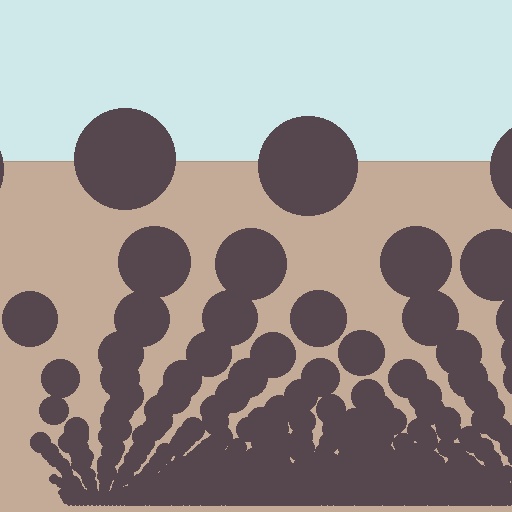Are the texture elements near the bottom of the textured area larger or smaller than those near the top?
Smaller. The gradient is inverted — elements near the bottom are smaller and denser.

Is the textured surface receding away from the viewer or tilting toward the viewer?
The surface appears to tilt toward the viewer. Texture elements get larger and sparser toward the top.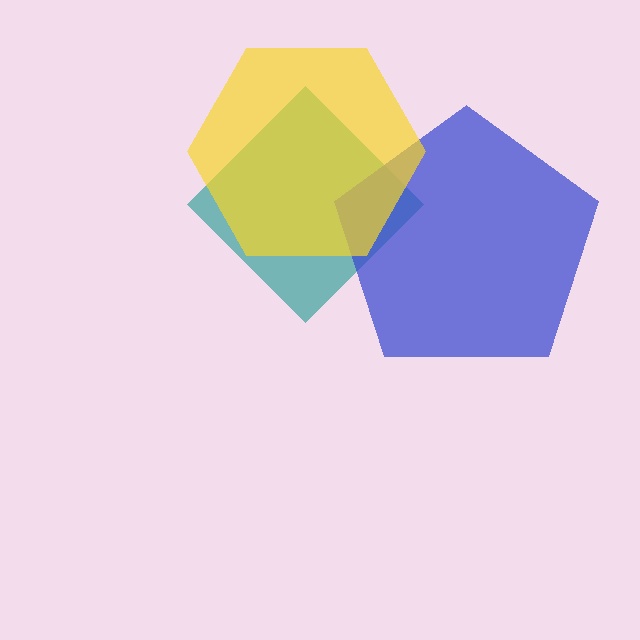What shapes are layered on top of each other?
The layered shapes are: a teal diamond, a blue pentagon, a yellow hexagon.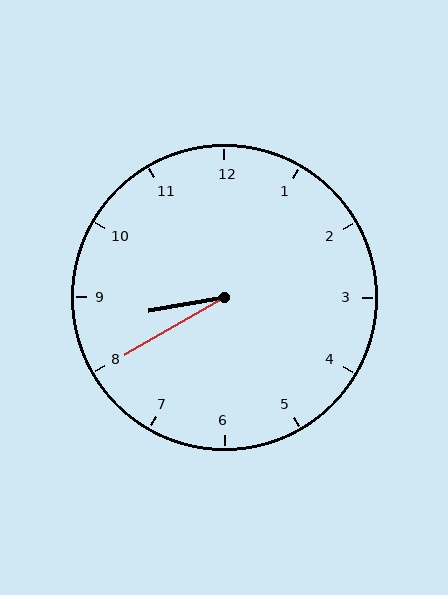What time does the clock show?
8:40.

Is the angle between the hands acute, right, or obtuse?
It is acute.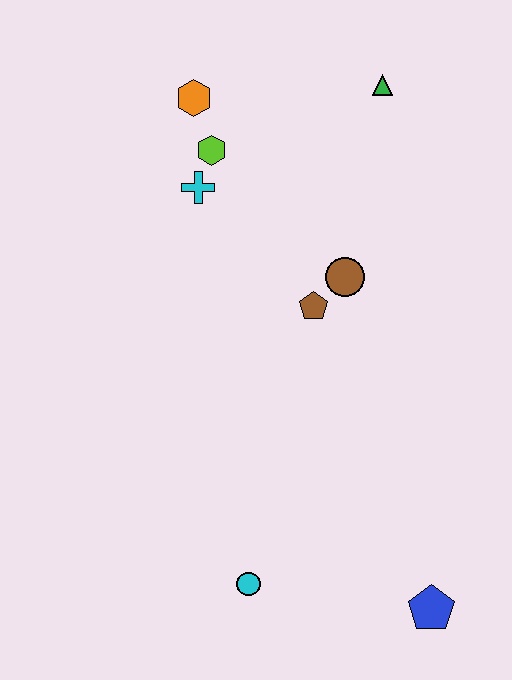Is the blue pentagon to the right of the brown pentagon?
Yes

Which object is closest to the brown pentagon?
The brown circle is closest to the brown pentagon.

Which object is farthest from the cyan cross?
The blue pentagon is farthest from the cyan cross.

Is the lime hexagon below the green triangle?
Yes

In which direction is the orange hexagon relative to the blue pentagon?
The orange hexagon is above the blue pentagon.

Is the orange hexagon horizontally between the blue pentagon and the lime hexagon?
No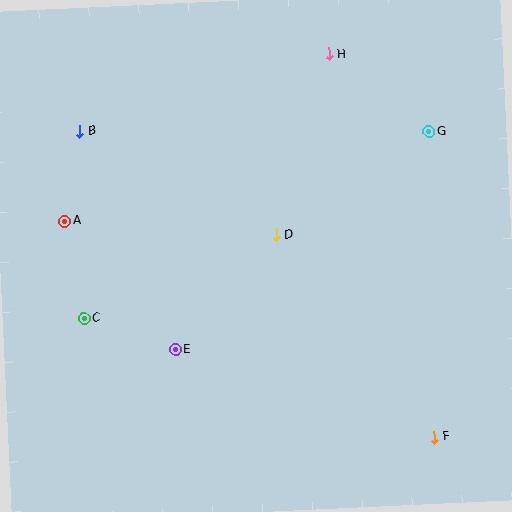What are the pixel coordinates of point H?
Point H is at (329, 54).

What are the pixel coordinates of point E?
Point E is at (176, 350).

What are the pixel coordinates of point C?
Point C is at (84, 318).